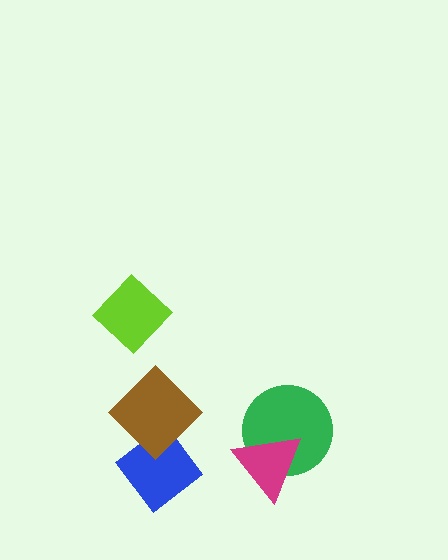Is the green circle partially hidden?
Yes, it is partially covered by another shape.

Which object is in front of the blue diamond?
The brown diamond is in front of the blue diamond.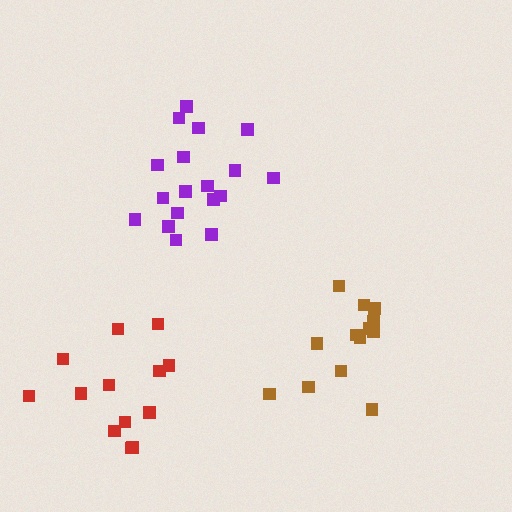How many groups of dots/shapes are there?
There are 3 groups.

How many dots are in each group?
Group 1: 18 dots, Group 2: 13 dots, Group 3: 13 dots (44 total).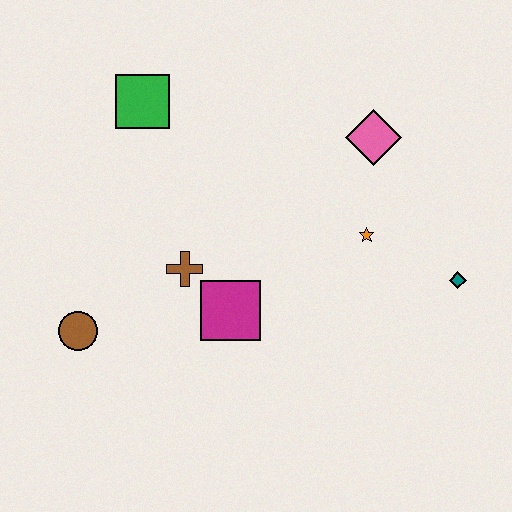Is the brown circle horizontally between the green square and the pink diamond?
No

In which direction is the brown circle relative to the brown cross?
The brown circle is to the left of the brown cross.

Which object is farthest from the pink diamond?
The brown circle is farthest from the pink diamond.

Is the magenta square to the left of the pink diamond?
Yes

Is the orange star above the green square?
No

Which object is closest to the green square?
The brown cross is closest to the green square.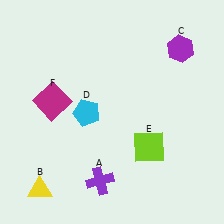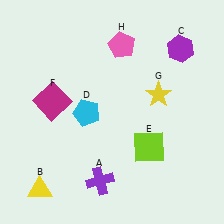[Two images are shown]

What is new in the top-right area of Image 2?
A pink pentagon (H) was added in the top-right area of Image 2.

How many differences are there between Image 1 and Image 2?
There are 2 differences between the two images.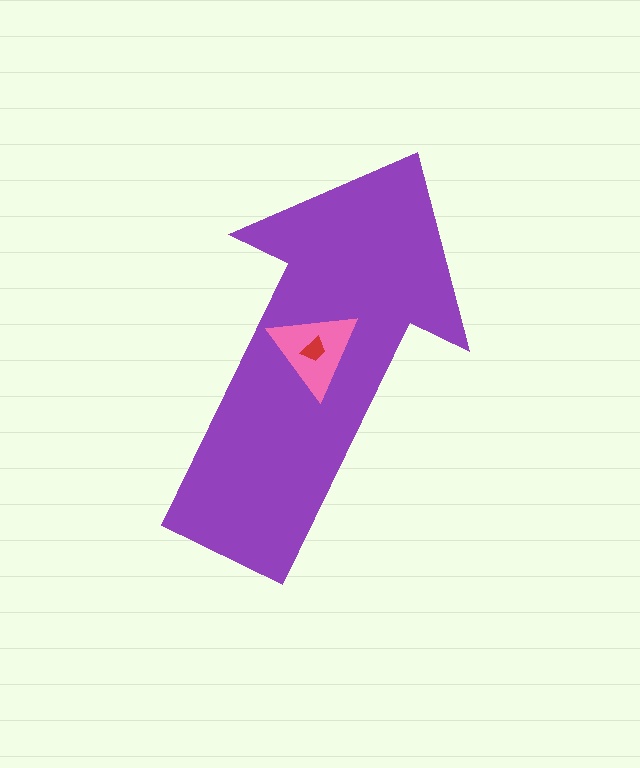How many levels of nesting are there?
3.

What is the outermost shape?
The purple arrow.